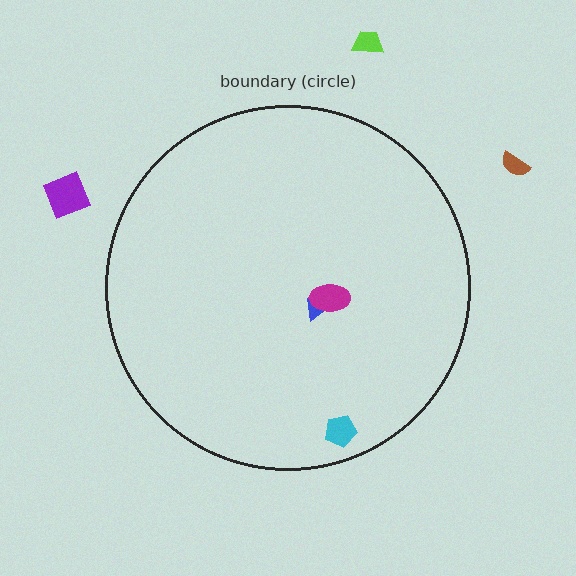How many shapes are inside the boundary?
3 inside, 3 outside.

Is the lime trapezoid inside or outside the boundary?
Outside.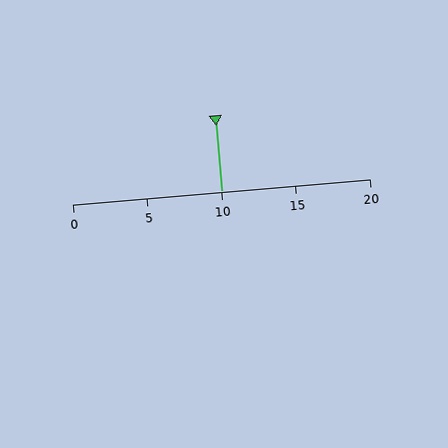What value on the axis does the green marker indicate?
The marker indicates approximately 10.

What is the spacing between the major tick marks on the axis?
The major ticks are spaced 5 apart.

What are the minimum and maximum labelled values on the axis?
The axis runs from 0 to 20.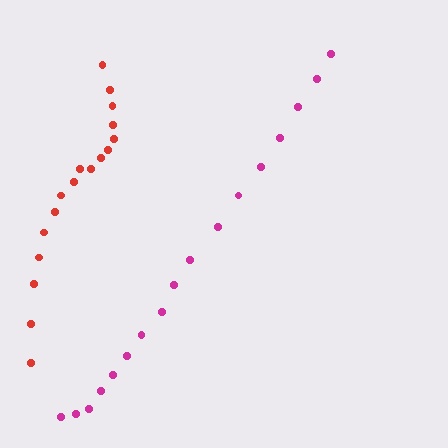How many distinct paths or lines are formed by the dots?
There are 2 distinct paths.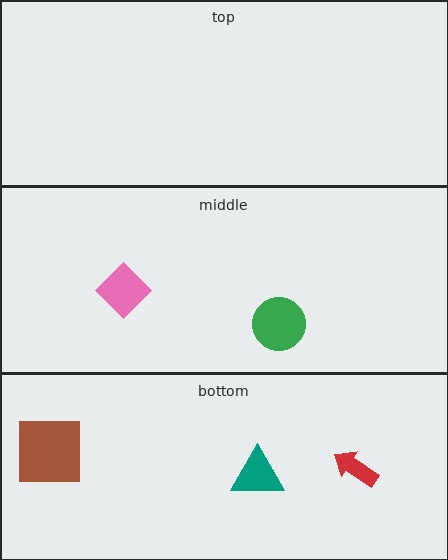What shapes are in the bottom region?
The teal triangle, the red arrow, the brown square.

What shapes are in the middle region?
The pink diamond, the green circle.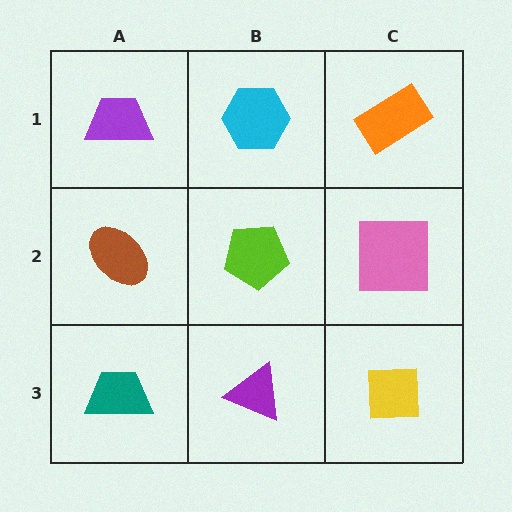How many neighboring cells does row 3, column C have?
2.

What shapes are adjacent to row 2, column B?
A cyan hexagon (row 1, column B), a purple triangle (row 3, column B), a brown ellipse (row 2, column A), a pink square (row 2, column C).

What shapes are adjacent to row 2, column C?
An orange rectangle (row 1, column C), a yellow square (row 3, column C), a lime pentagon (row 2, column B).